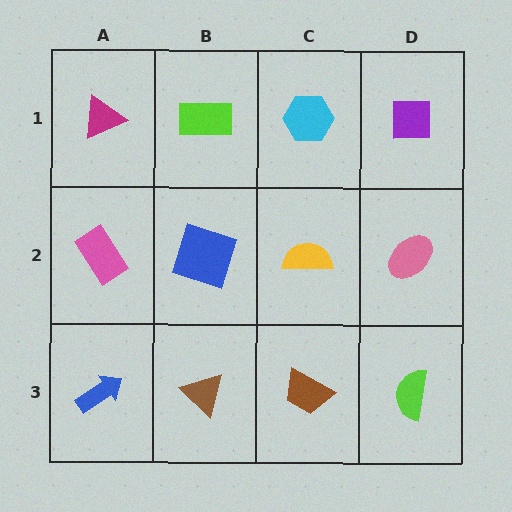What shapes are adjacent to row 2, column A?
A magenta triangle (row 1, column A), a blue arrow (row 3, column A), a blue square (row 2, column B).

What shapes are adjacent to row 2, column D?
A purple square (row 1, column D), a lime semicircle (row 3, column D), a yellow semicircle (row 2, column C).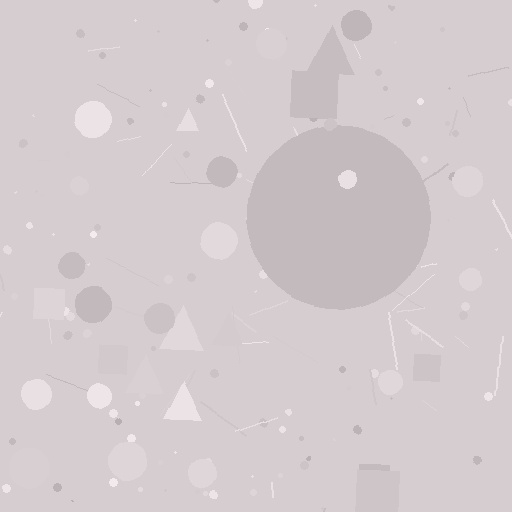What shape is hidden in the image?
A circle is hidden in the image.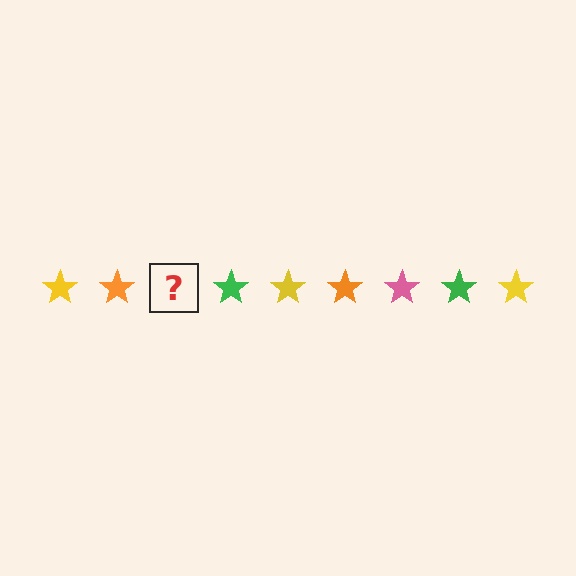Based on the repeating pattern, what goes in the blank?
The blank should be a pink star.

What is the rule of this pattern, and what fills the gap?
The rule is that the pattern cycles through yellow, orange, pink, green stars. The gap should be filled with a pink star.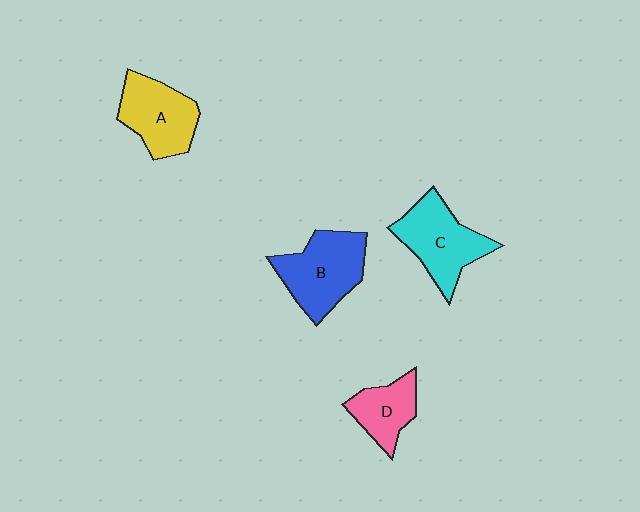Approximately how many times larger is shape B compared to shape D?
Approximately 1.6 times.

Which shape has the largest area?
Shape B (blue).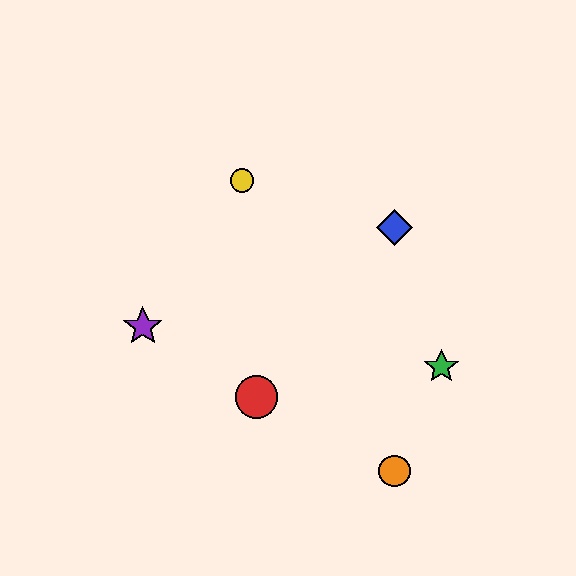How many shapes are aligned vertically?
2 shapes (the blue diamond, the orange circle) are aligned vertically.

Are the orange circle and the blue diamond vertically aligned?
Yes, both are at x≈395.